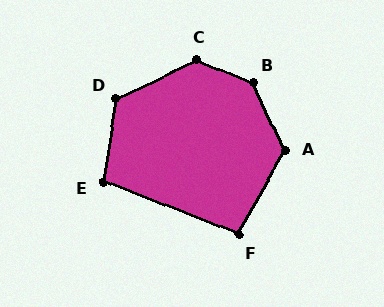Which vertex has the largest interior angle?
B, at approximately 137 degrees.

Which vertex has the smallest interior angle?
F, at approximately 98 degrees.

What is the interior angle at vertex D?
Approximately 124 degrees (obtuse).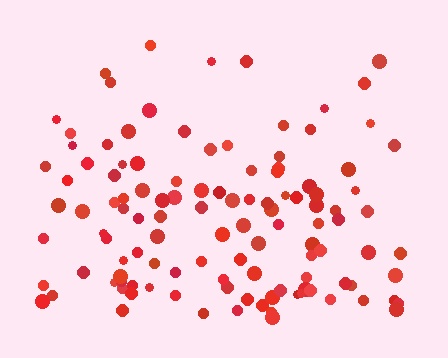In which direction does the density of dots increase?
From top to bottom, with the bottom side densest.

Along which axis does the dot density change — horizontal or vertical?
Vertical.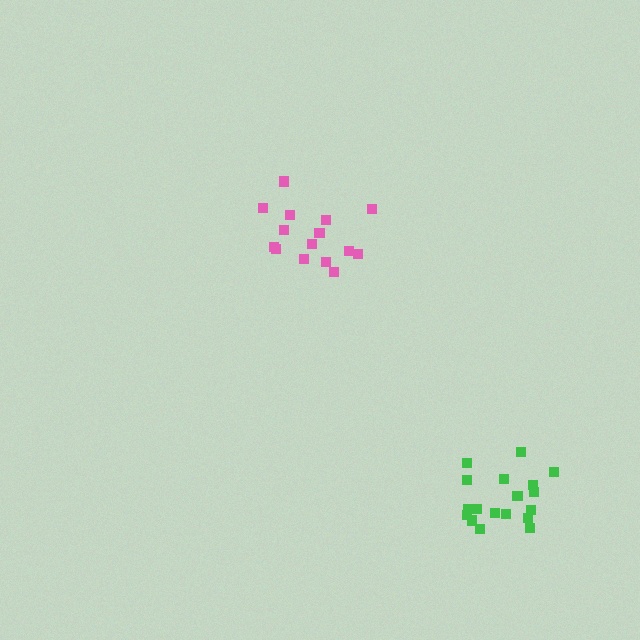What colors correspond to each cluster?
The clusters are colored: pink, green.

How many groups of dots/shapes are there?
There are 2 groups.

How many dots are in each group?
Group 1: 15 dots, Group 2: 18 dots (33 total).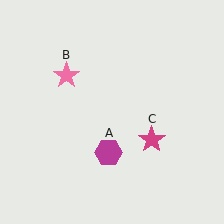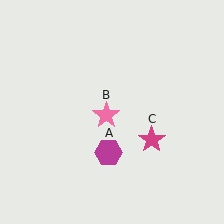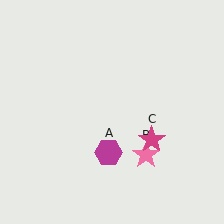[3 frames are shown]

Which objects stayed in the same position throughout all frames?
Magenta hexagon (object A) and magenta star (object C) remained stationary.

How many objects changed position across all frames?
1 object changed position: pink star (object B).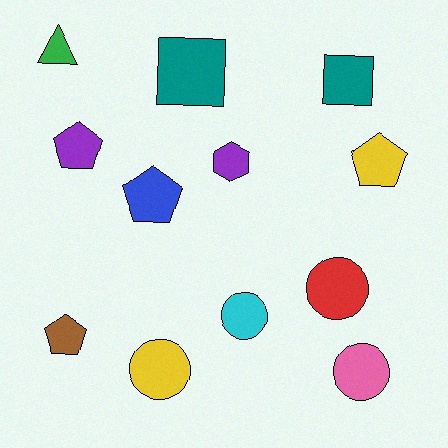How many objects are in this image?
There are 12 objects.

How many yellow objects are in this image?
There are 2 yellow objects.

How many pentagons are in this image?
There are 4 pentagons.